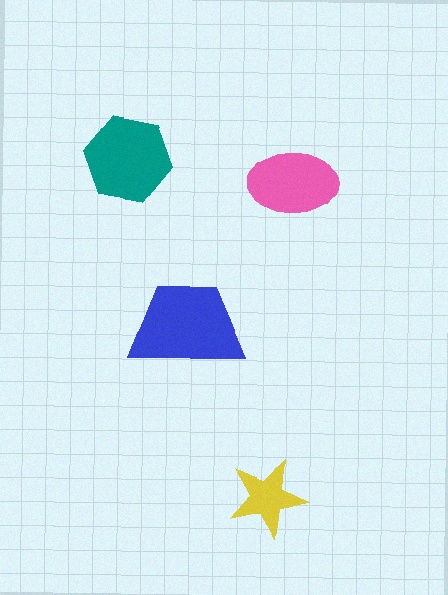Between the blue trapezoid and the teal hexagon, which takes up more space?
The blue trapezoid.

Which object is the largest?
The blue trapezoid.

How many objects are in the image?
There are 4 objects in the image.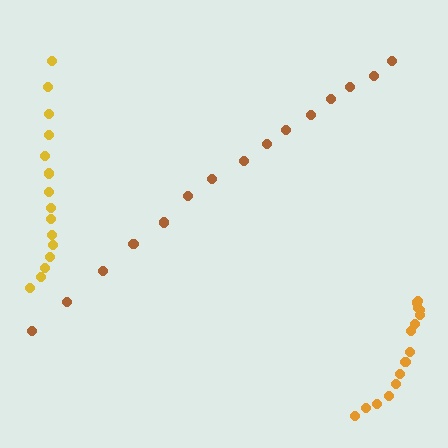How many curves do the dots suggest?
There are 3 distinct paths.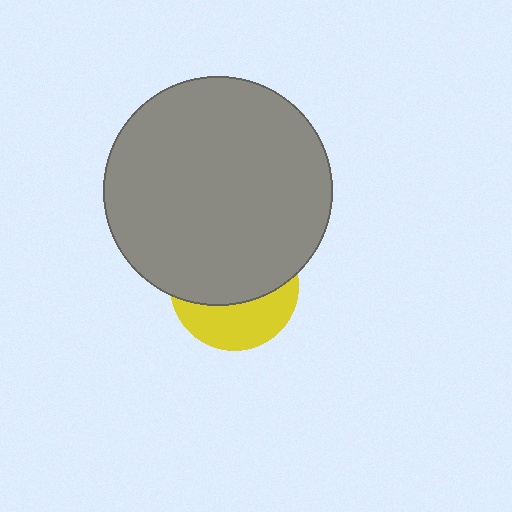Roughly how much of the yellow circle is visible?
A small part of it is visible (roughly 38%).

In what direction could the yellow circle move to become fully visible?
The yellow circle could move down. That would shift it out from behind the gray circle entirely.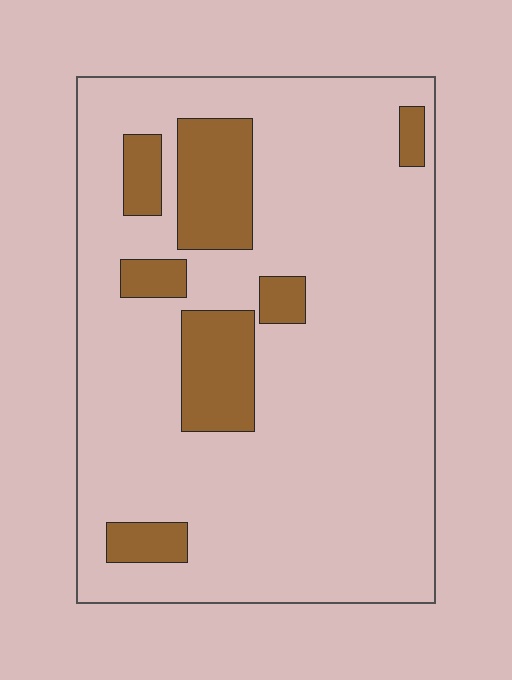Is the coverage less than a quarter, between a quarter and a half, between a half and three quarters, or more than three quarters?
Less than a quarter.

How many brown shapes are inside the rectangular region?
7.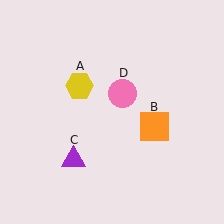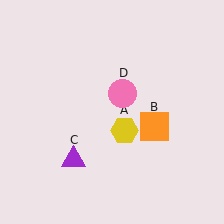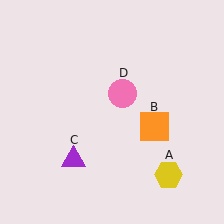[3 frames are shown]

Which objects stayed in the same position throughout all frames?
Orange square (object B) and purple triangle (object C) and pink circle (object D) remained stationary.